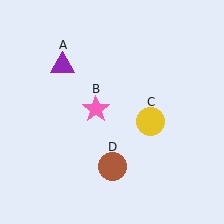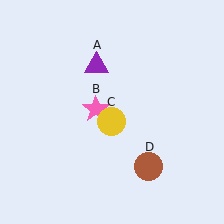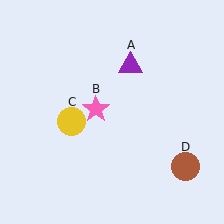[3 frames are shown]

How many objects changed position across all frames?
3 objects changed position: purple triangle (object A), yellow circle (object C), brown circle (object D).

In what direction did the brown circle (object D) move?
The brown circle (object D) moved right.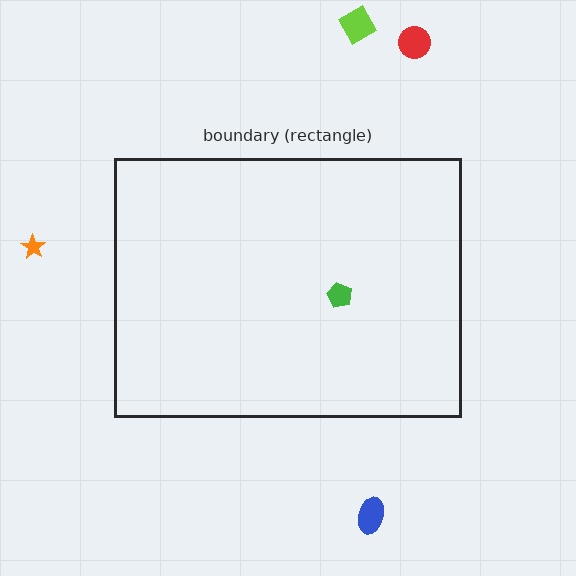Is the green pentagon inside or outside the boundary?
Inside.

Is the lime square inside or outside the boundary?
Outside.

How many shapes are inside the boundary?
1 inside, 4 outside.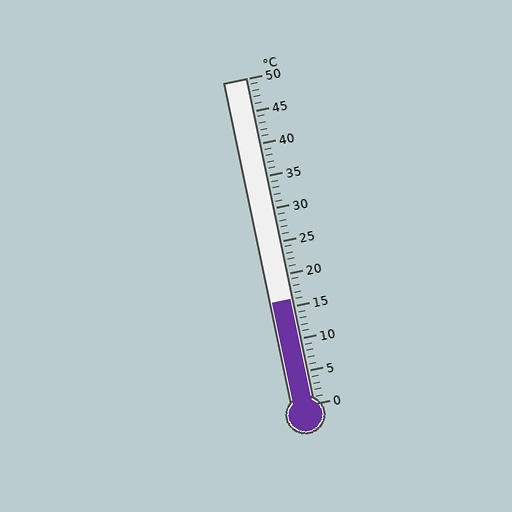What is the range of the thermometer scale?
The thermometer scale ranges from 0°C to 50°C.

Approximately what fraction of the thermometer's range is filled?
The thermometer is filled to approximately 30% of its range.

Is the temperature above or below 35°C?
The temperature is below 35°C.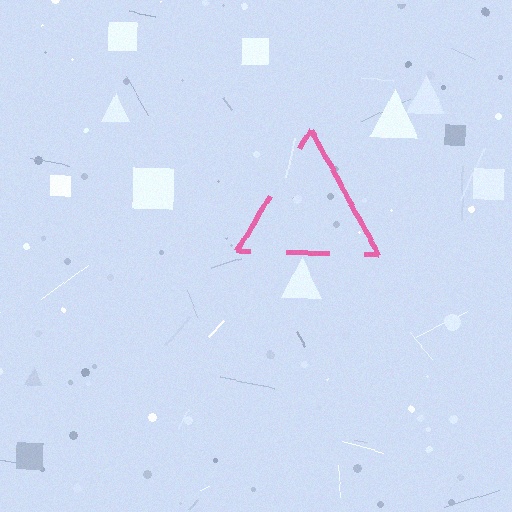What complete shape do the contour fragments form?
The contour fragments form a triangle.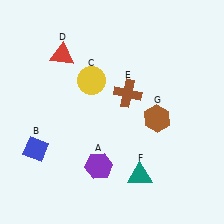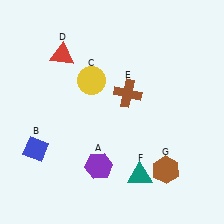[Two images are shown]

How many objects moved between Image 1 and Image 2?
1 object moved between the two images.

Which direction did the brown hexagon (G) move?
The brown hexagon (G) moved down.